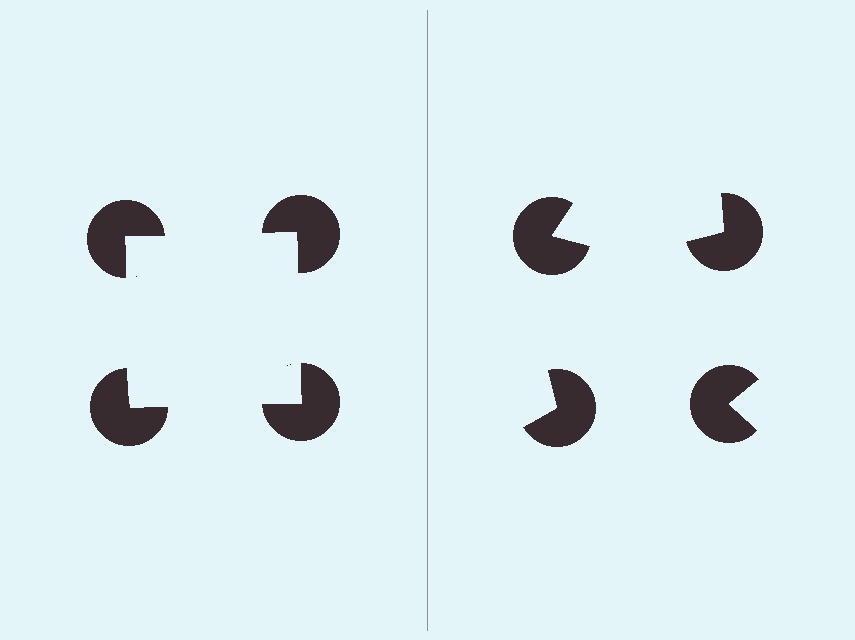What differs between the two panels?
The pac-man discs are positioned identically on both sides; only the wedge orientations differ. On the left they align to a square; on the right they are misaligned.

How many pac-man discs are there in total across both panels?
8 — 4 on each side.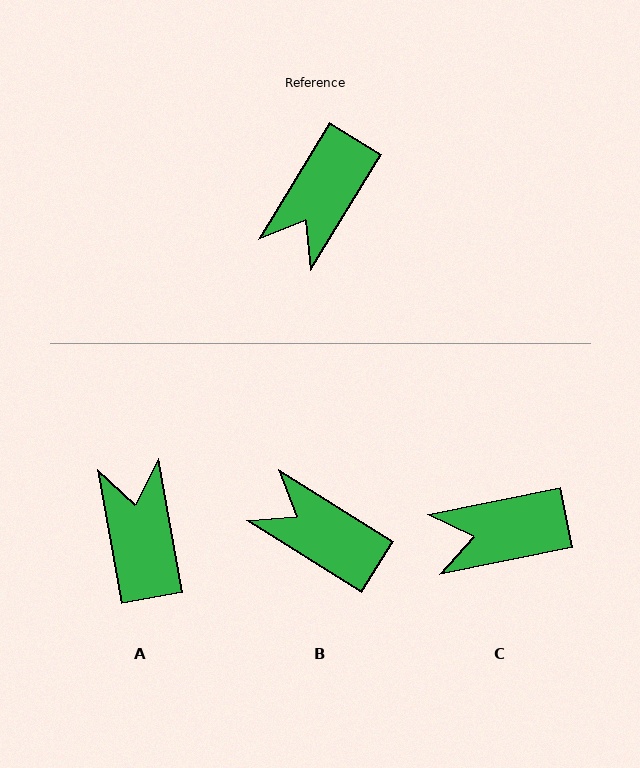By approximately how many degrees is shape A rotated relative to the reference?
Approximately 139 degrees clockwise.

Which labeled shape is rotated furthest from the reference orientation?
A, about 139 degrees away.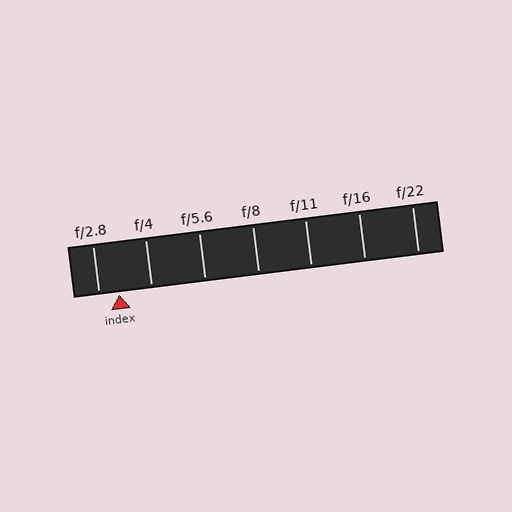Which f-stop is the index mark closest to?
The index mark is closest to f/2.8.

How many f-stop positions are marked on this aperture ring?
There are 7 f-stop positions marked.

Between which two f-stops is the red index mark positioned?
The index mark is between f/2.8 and f/4.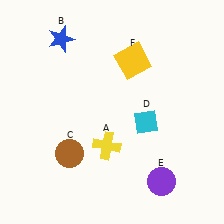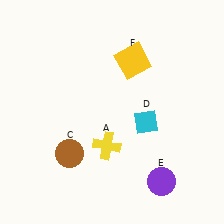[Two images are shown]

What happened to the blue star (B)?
The blue star (B) was removed in Image 2. It was in the top-left area of Image 1.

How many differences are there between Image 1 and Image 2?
There is 1 difference between the two images.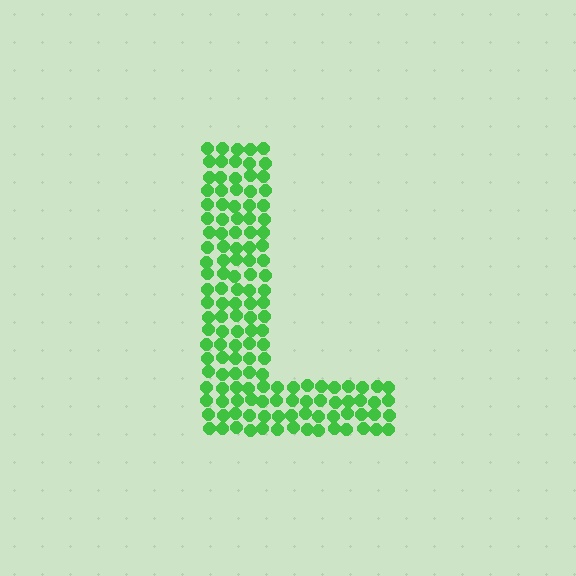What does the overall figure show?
The overall figure shows the letter L.